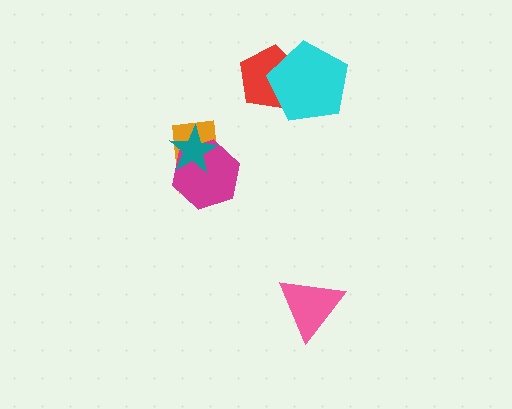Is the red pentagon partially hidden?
Yes, it is partially covered by another shape.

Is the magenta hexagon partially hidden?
Yes, it is partially covered by another shape.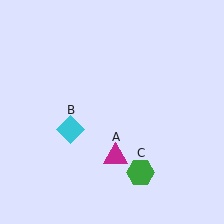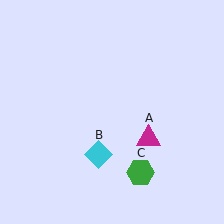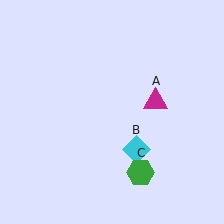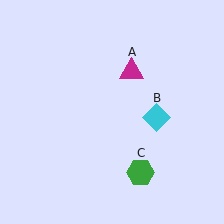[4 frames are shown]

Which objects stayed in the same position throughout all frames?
Green hexagon (object C) remained stationary.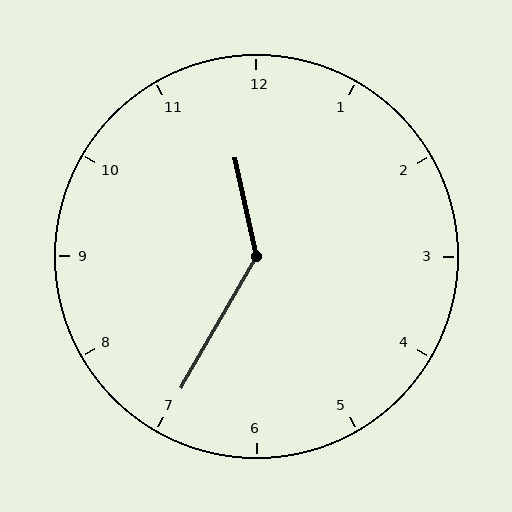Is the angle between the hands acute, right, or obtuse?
It is obtuse.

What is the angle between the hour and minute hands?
Approximately 138 degrees.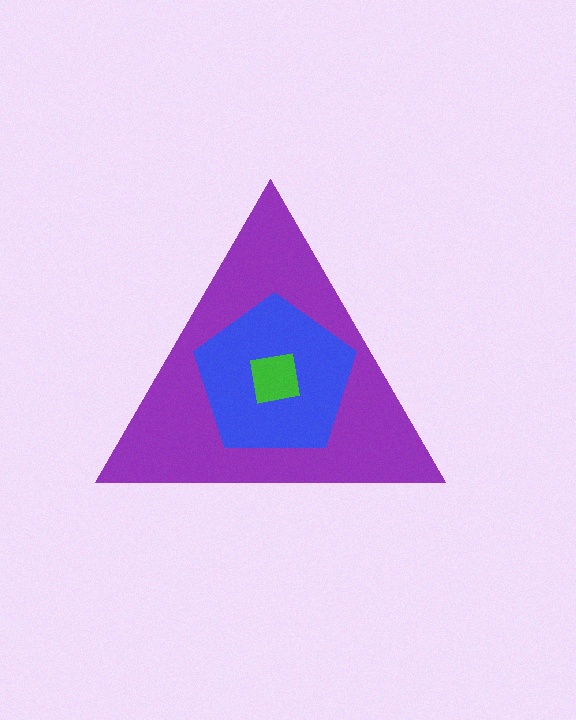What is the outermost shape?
The purple triangle.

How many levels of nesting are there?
3.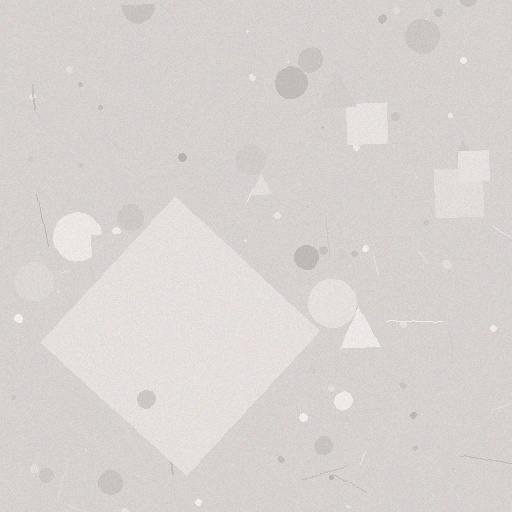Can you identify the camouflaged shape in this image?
The camouflaged shape is a diamond.